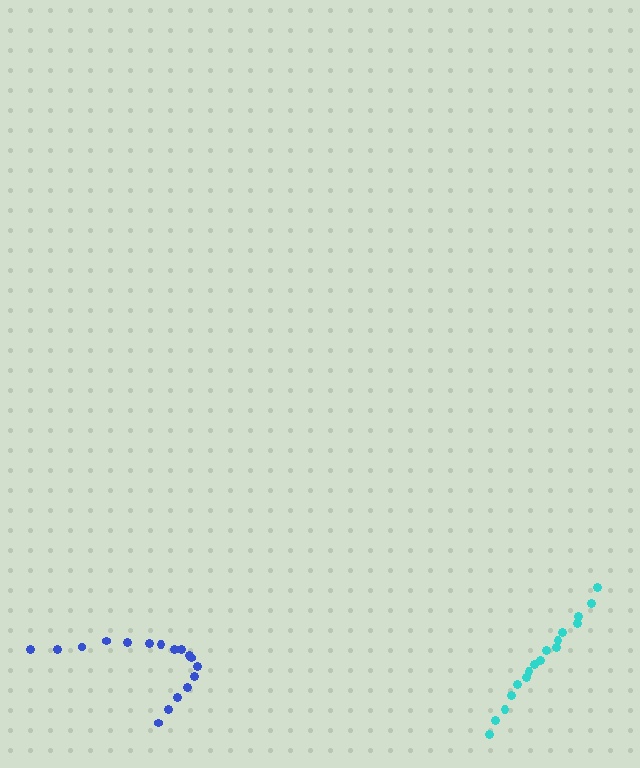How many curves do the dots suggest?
There are 2 distinct paths.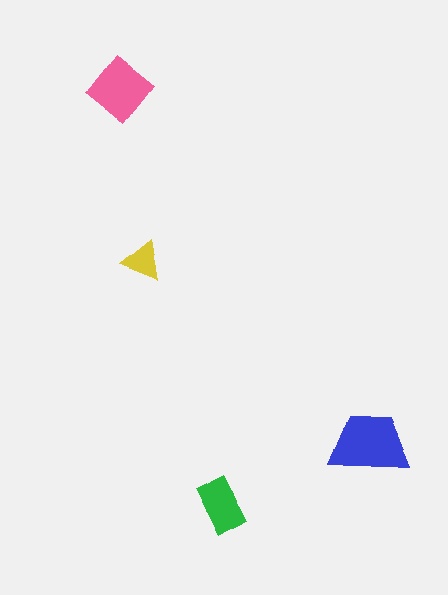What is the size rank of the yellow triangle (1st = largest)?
4th.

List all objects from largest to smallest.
The blue trapezoid, the pink diamond, the green rectangle, the yellow triangle.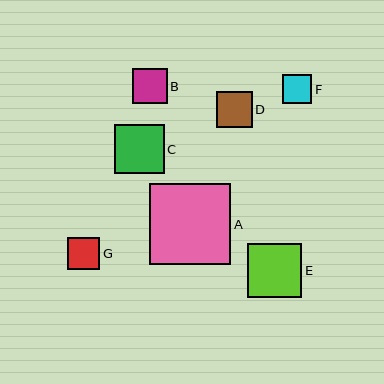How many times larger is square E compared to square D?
Square E is approximately 1.5 times the size of square D.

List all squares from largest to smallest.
From largest to smallest: A, E, C, D, B, G, F.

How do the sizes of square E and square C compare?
Square E and square C are approximately the same size.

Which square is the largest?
Square A is the largest with a size of approximately 81 pixels.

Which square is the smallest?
Square F is the smallest with a size of approximately 29 pixels.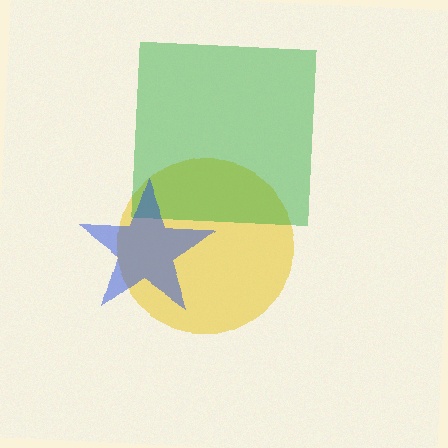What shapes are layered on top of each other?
The layered shapes are: a yellow circle, a green square, a blue star.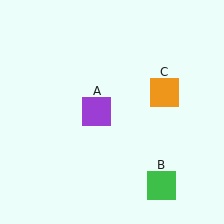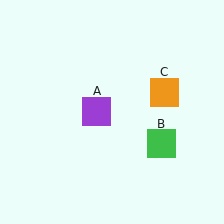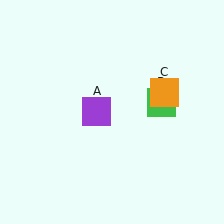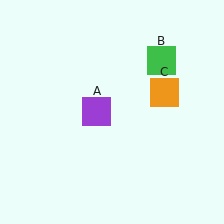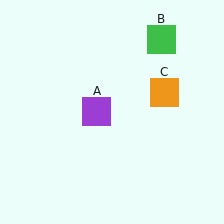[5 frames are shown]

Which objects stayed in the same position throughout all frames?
Purple square (object A) and orange square (object C) remained stationary.